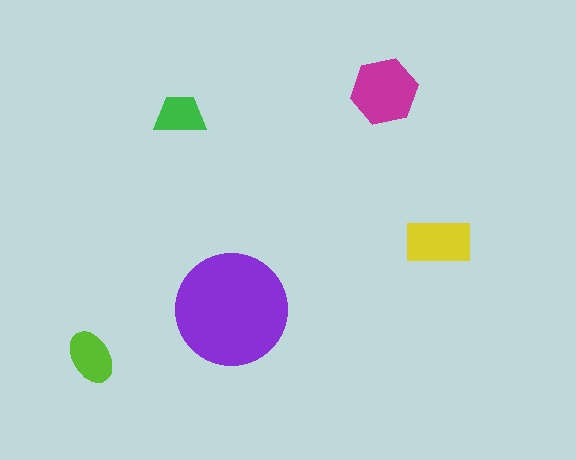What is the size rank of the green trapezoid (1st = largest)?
5th.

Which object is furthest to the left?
The lime ellipse is leftmost.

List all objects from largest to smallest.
The purple circle, the magenta hexagon, the yellow rectangle, the lime ellipse, the green trapezoid.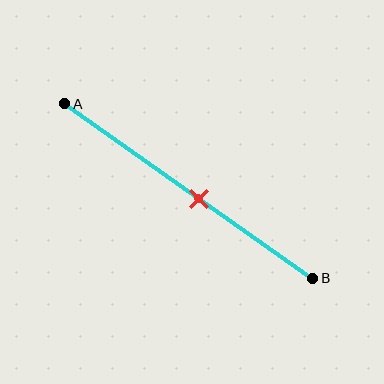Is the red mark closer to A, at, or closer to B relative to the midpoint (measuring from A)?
The red mark is closer to point B than the midpoint of segment AB.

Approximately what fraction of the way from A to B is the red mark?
The red mark is approximately 55% of the way from A to B.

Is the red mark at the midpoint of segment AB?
No, the mark is at about 55% from A, not at the 50% midpoint.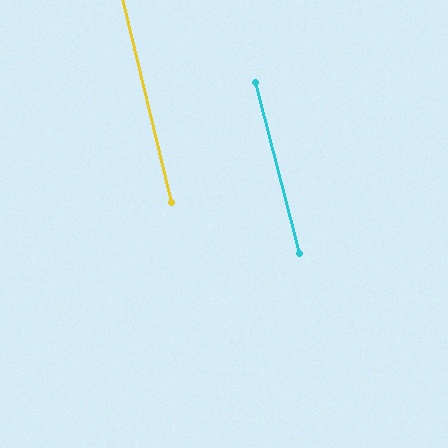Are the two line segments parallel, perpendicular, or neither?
Parallel — their directions differ by only 1.0°.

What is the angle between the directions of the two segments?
Approximately 1 degree.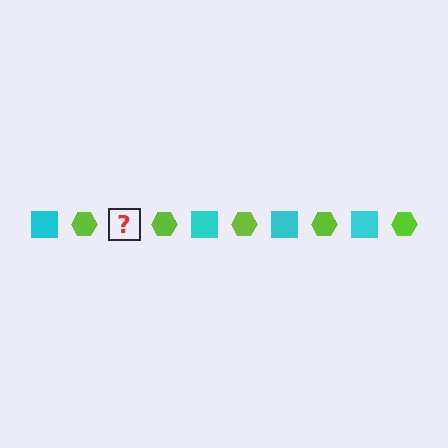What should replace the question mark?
The question mark should be replaced with a cyan square.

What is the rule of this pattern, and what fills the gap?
The rule is that the pattern alternates between cyan square and lime hexagon. The gap should be filled with a cyan square.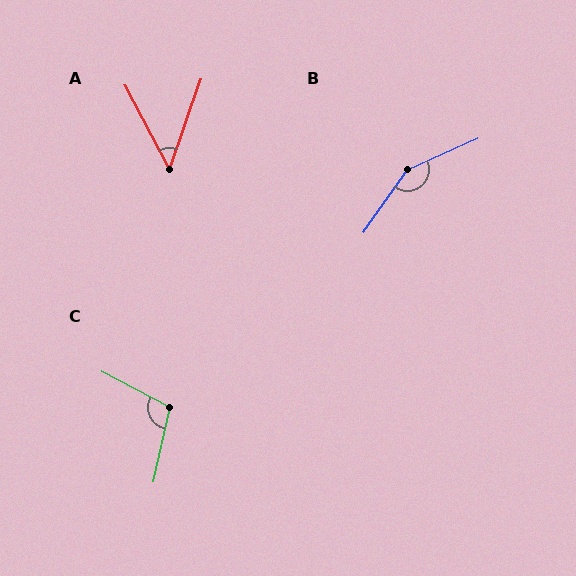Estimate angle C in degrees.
Approximately 105 degrees.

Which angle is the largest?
B, at approximately 148 degrees.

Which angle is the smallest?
A, at approximately 47 degrees.